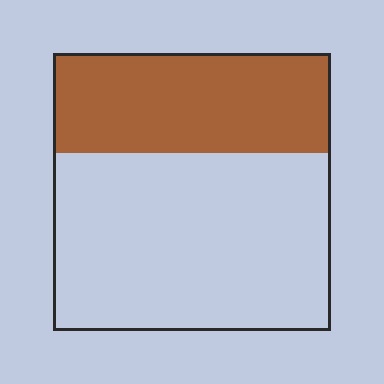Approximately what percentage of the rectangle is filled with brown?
Approximately 35%.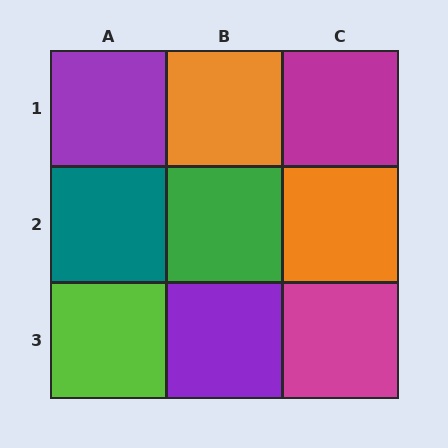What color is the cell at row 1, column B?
Orange.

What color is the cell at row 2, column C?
Orange.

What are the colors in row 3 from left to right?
Lime, purple, magenta.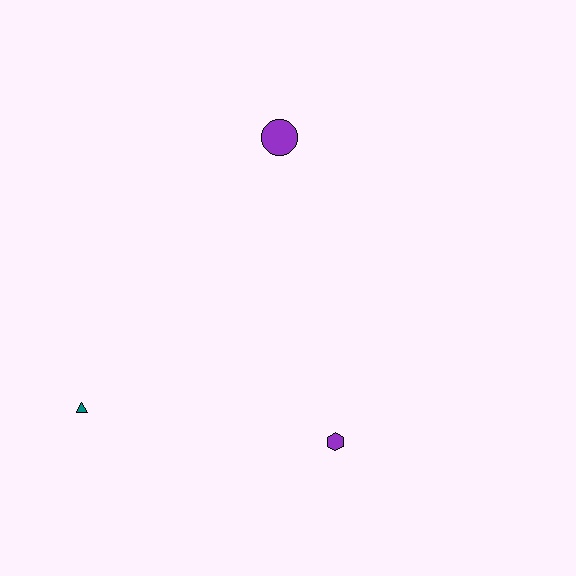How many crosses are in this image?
There are no crosses.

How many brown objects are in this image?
There are no brown objects.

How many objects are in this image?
There are 3 objects.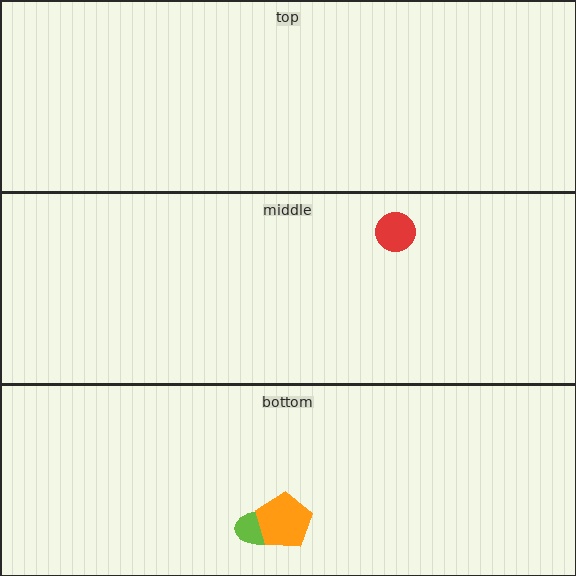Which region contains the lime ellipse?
The bottom region.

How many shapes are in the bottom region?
2.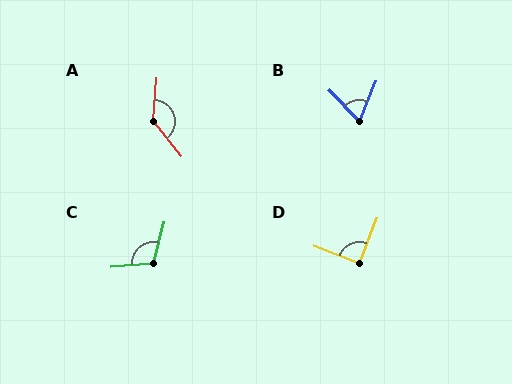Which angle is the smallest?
B, at approximately 67 degrees.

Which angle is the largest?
A, at approximately 137 degrees.